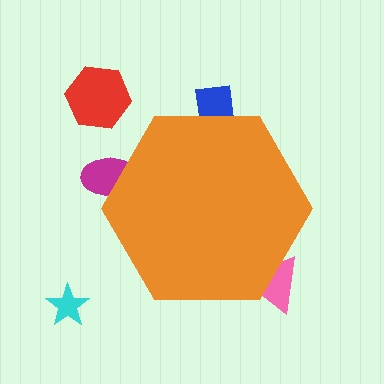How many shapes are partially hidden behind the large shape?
3 shapes are partially hidden.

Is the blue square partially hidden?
Yes, the blue square is partially hidden behind the orange hexagon.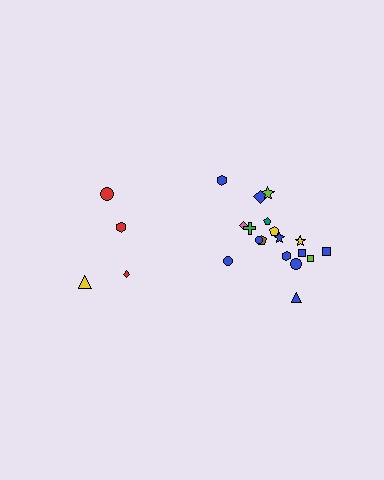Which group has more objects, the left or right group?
The right group.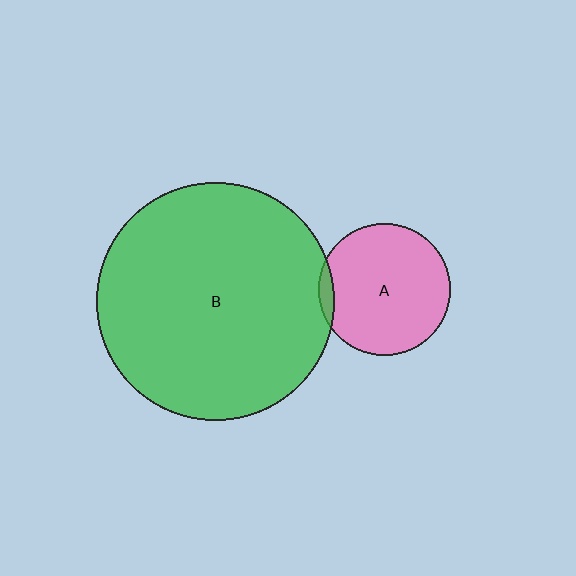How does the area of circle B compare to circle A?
Approximately 3.3 times.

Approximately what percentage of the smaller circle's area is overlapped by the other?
Approximately 5%.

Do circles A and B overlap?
Yes.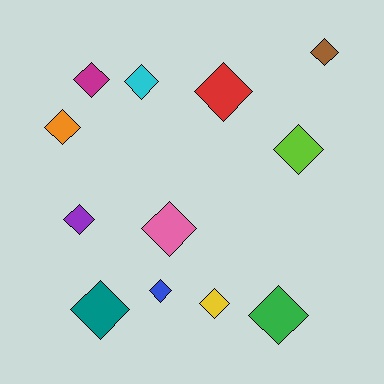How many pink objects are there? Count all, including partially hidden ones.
There is 1 pink object.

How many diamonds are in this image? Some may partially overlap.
There are 12 diamonds.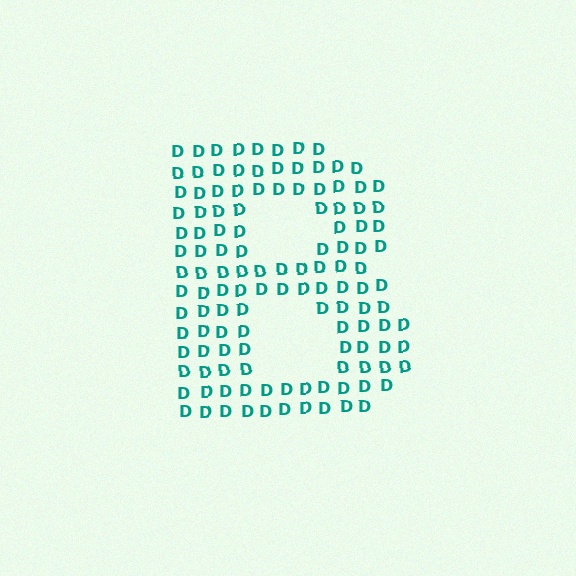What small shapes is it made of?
It is made of small letter D's.